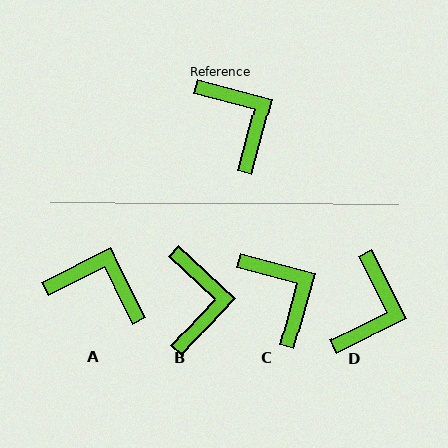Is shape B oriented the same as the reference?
No, it is off by about 28 degrees.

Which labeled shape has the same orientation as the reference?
C.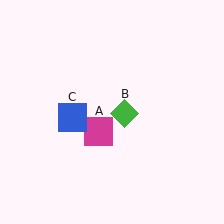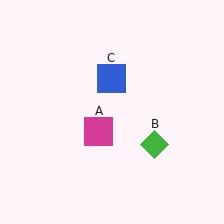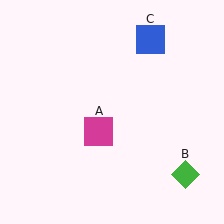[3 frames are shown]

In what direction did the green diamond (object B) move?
The green diamond (object B) moved down and to the right.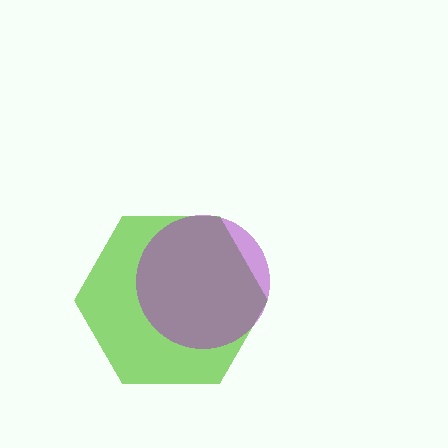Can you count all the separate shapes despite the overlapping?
Yes, there are 2 separate shapes.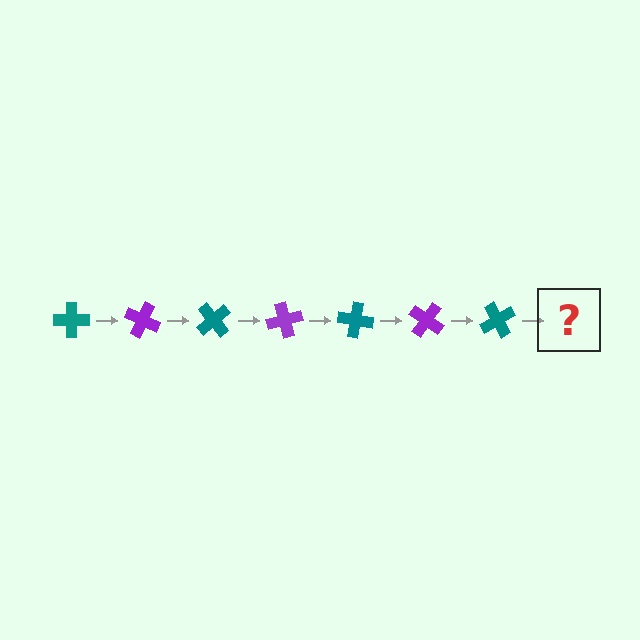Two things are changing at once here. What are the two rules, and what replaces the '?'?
The two rules are that it rotates 25 degrees each step and the color cycles through teal and purple. The '?' should be a purple cross, rotated 175 degrees from the start.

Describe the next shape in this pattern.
It should be a purple cross, rotated 175 degrees from the start.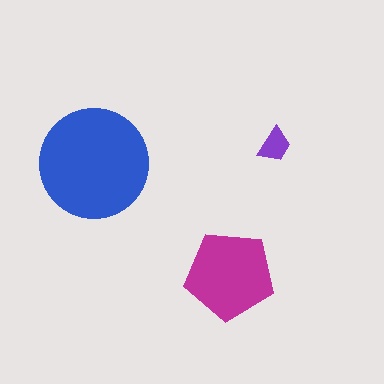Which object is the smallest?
The purple trapezoid.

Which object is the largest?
The blue circle.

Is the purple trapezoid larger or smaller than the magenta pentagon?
Smaller.